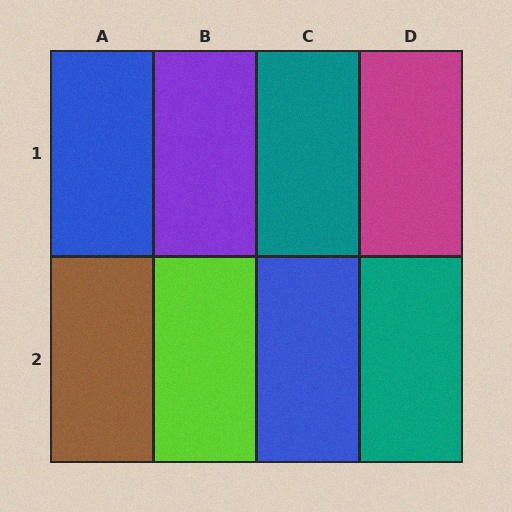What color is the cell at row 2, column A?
Brown.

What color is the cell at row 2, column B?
Lime.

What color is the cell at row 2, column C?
Blue.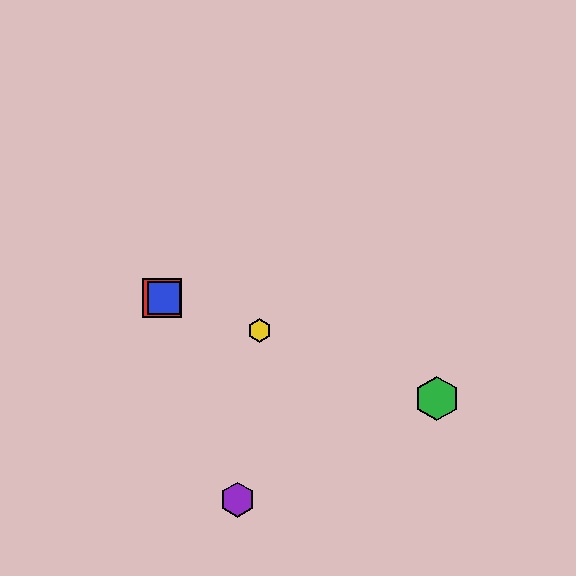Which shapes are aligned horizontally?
The red square, the blue square are aligned horizontally.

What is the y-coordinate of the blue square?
The blue square is at y≈298.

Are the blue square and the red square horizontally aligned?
Yes, both are at y≈298.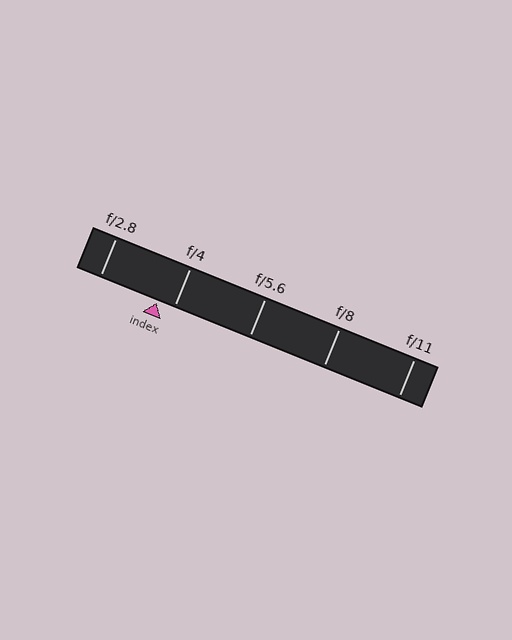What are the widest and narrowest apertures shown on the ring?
The widest aperture shown is f/2.8 and the narrowest is f/11.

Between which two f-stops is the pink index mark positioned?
The index mark is between f/2.8 and f/4.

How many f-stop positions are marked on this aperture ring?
There are 5 f-stop positions marked.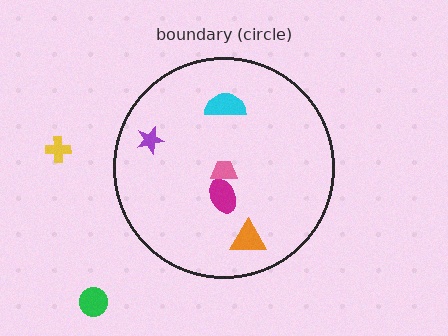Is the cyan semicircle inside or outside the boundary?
Inside.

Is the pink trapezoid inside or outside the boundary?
Inside.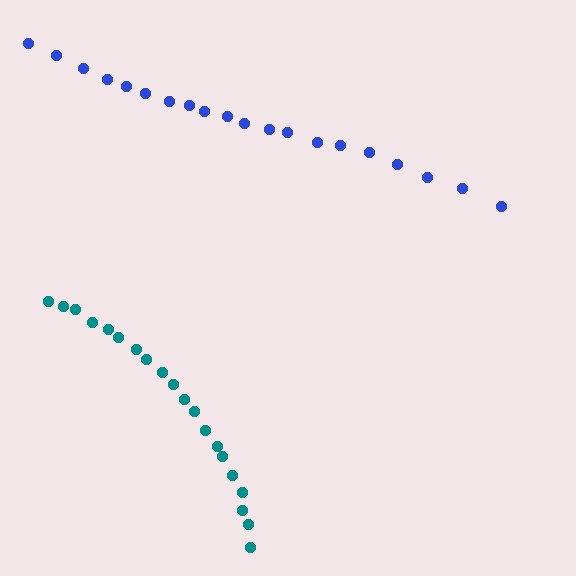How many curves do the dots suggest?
There are 2 distinct paths.